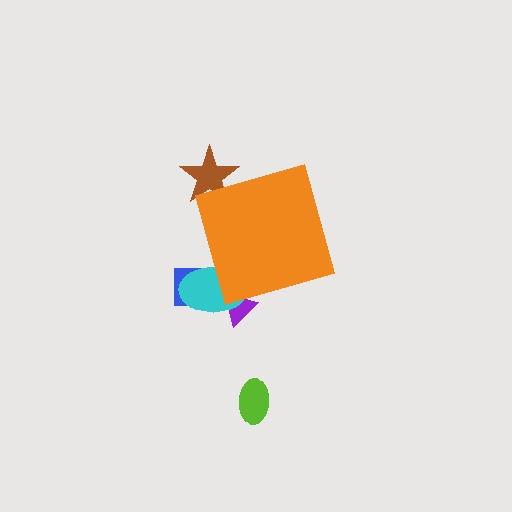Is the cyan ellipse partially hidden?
Yes, the cyan ellipse is partially hidden behind the orange diamond.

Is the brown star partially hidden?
Yes, the brown star is partially hidden behind the orange diamond.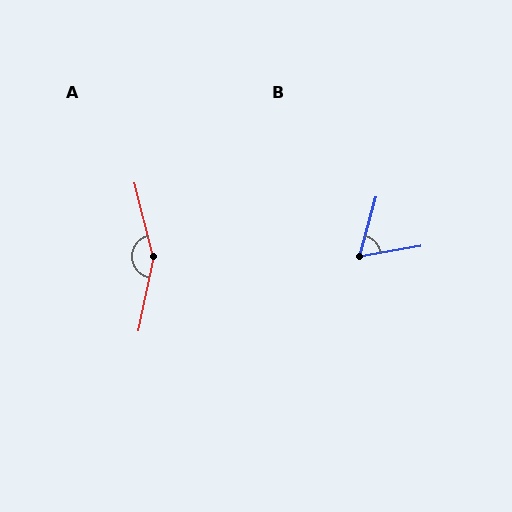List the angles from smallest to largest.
B (65°), A (154°).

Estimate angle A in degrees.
Approximately 154 degrees.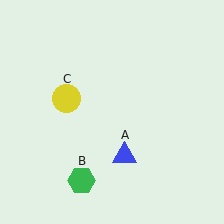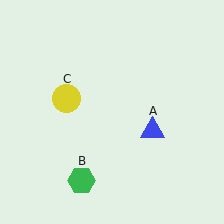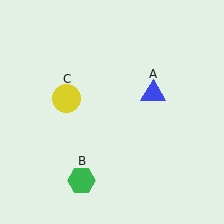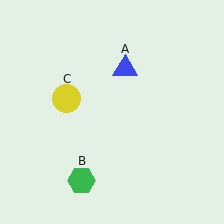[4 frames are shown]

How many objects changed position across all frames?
1 object changed position: blue triangle (object A).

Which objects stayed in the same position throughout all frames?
Green hexagon (object B) and yellow circle (object C) remained stationary.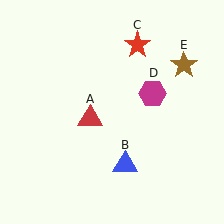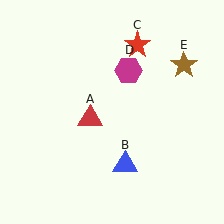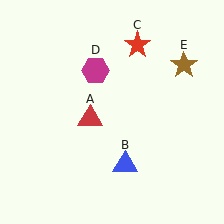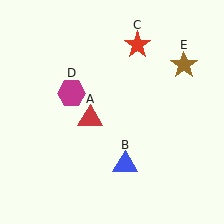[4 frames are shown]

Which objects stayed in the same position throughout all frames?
Red triangle (object A) and blue triangle (object B) and red star (object C) and brown star (object E) remained stationary.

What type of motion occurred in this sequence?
The magenta hexagon (object D) rotated counterclockwise around the center of the scene.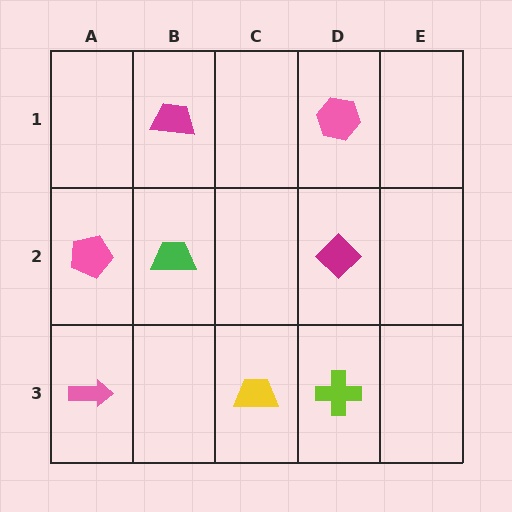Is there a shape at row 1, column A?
No, that cell is empty.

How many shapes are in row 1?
2 shapes.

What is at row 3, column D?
A lime cross.